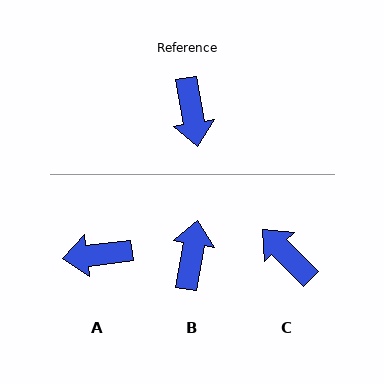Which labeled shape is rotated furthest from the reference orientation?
B, about 161 degrees away.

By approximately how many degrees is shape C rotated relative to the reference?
Approximately 145 degrees clockwise.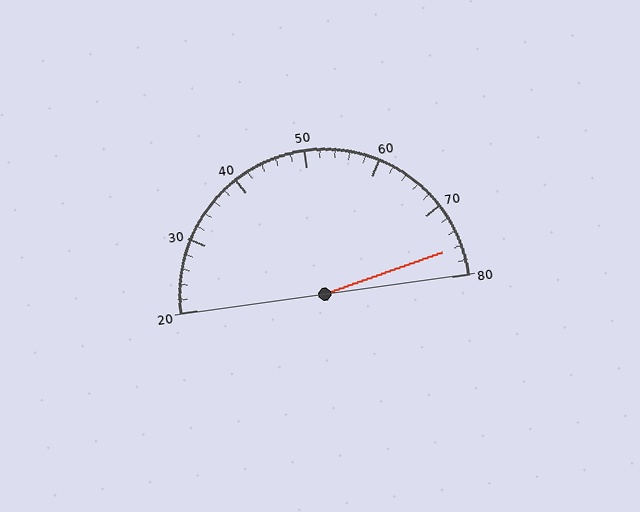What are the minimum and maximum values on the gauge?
The gauge ranges from 20 to 80.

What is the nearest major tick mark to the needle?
The nearest major tick mark is 80.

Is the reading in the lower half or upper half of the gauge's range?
The reading is in the upper half of the range (20 to 80).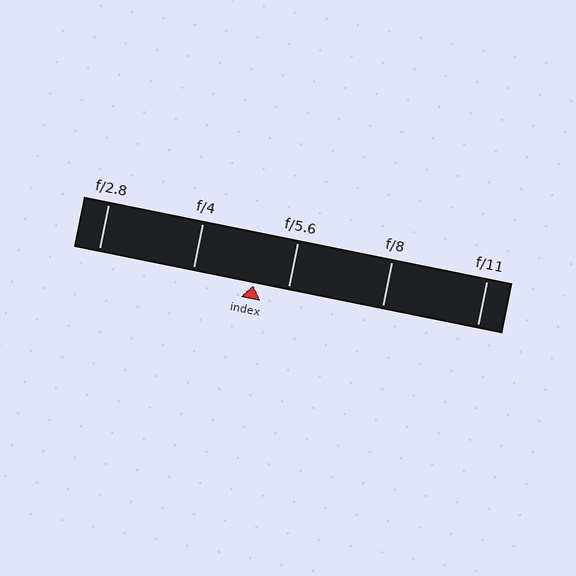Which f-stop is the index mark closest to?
The index mark is closest to f/5.6.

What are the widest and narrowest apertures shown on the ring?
The widest aperture shown is f/2.8 and the narrowest is f/11.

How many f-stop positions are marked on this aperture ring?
There are 5 f-stop positions marked.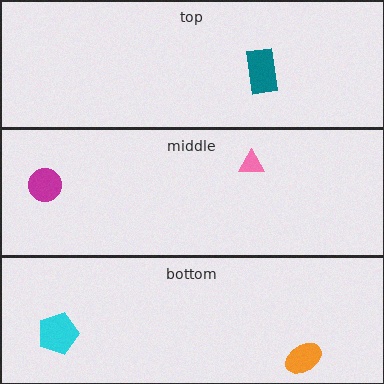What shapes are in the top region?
The teal rectangle.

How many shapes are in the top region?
1.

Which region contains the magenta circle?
The middle region.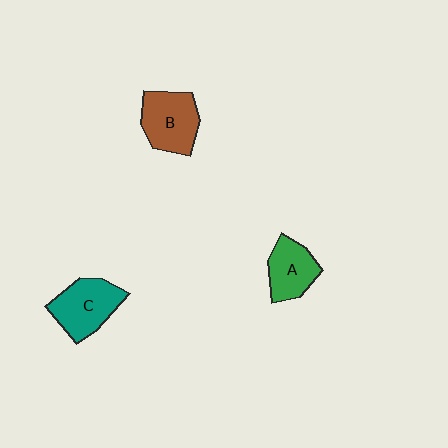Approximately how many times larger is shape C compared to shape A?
Approximately 1.3 times.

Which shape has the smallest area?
Shape A (green).